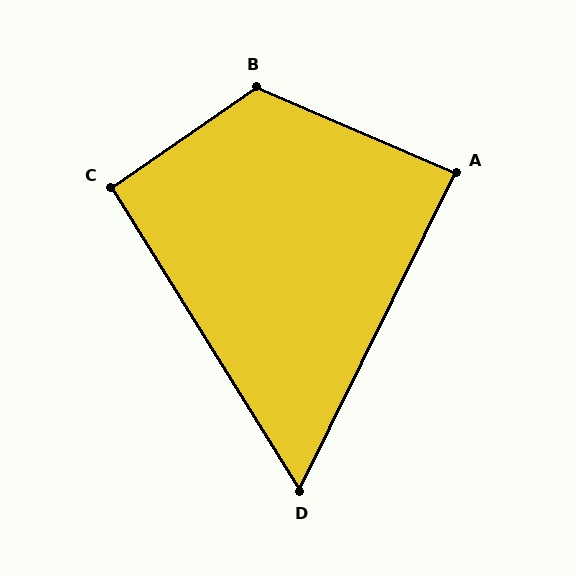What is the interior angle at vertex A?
Approximately 87 degrees (approximately right).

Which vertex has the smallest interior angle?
D, at approximately 58 degrees.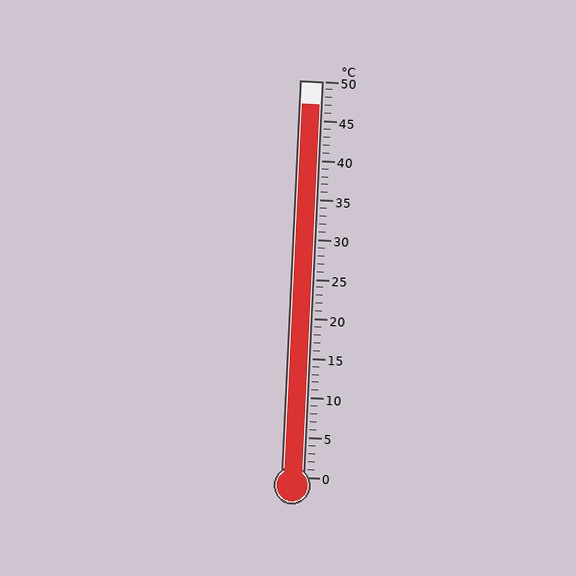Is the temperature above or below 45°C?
The temperature is above 45°C.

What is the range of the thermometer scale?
The thermometer scale ranges from 0°C to 50°C.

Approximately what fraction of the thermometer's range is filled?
The thermometer is filled to approximately 95% of its range.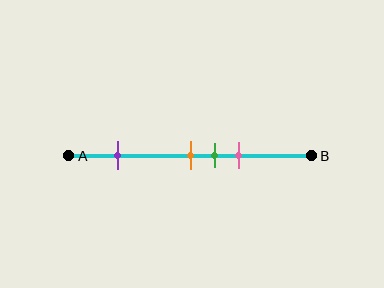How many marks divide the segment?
There are 4 marks dividing the segment.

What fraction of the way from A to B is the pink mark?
The pink mark is approximately 70% (0.7) of the way from A to B.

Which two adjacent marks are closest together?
The orange and green marks are the closest adjacent pair.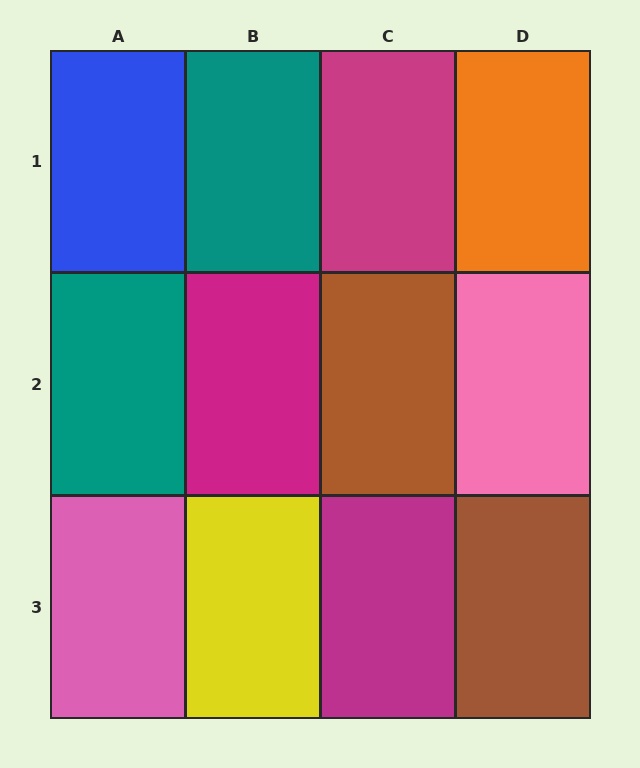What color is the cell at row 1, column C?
Magenta.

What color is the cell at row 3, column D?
Brown.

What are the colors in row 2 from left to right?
Teal, magenta, brown, pink.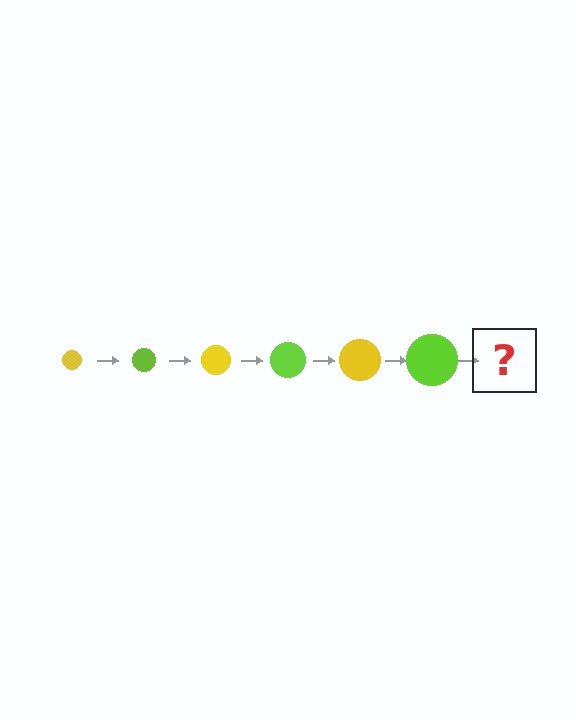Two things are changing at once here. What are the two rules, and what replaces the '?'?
The two rules are that the circle grows larger each step and the color cycles through yellow and lime. The '?' should be a yellow circle, larger than the previous one.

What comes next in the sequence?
The next element should be a yellow circle, larger than the previous one.